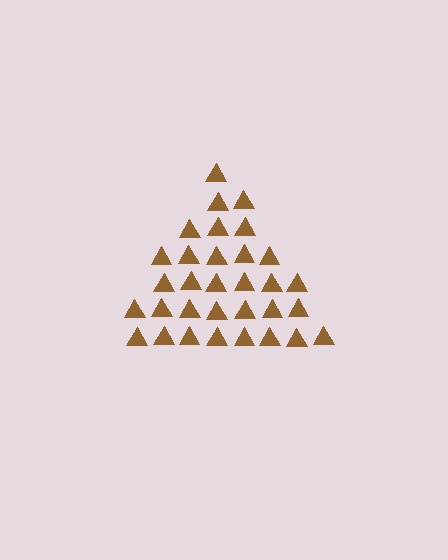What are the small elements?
The small elements are triangles.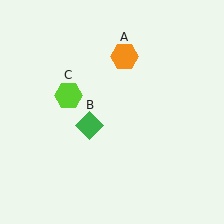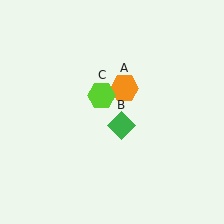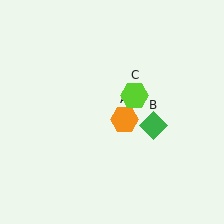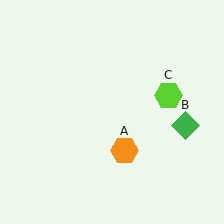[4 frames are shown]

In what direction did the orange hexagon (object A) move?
The orange hexagon (object A) moved down.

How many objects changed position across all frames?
3 objects changed position: orange hexagon (object A), green diamond (object B), lime hexagon (object C).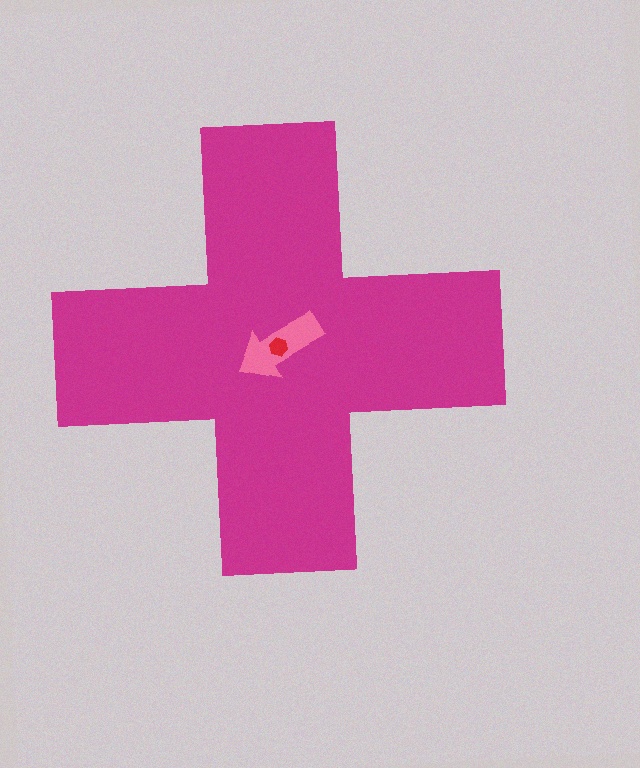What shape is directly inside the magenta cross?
The pink arrow.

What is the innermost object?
The red hexagon.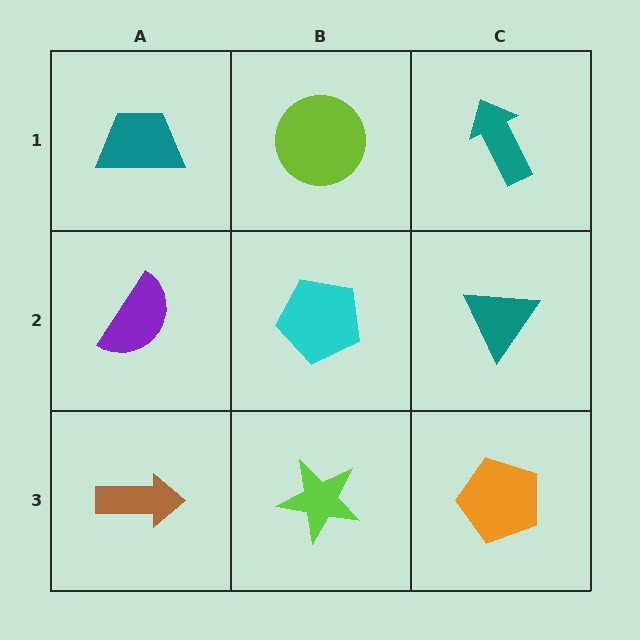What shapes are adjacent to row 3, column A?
A purple semicircle (row 2, column A), a lime star (row 3, column B).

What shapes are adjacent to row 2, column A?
A teal trapezoid (row 1, column A), a brown arrow (row 3, column A), a cyan pentagon (row 2, column B).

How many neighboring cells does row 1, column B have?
3.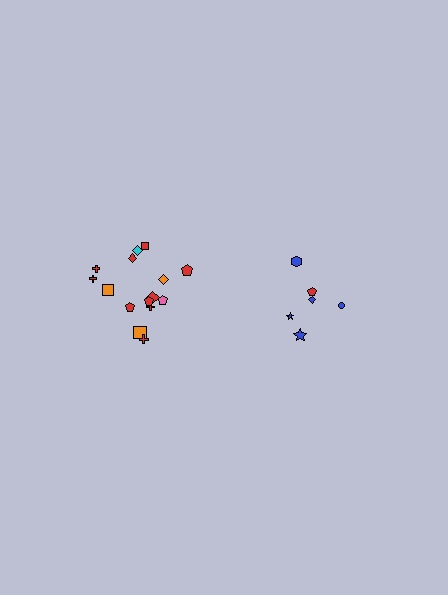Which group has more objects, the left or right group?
The left group.